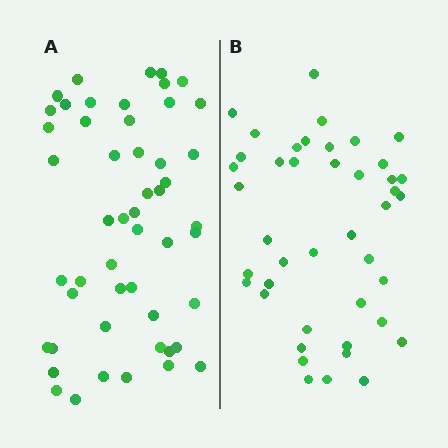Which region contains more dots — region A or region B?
Region A (the left region) has more dots.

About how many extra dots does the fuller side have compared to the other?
Region A has roughly 8 or so more dots than region B.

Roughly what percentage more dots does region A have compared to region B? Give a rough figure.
About 20% more.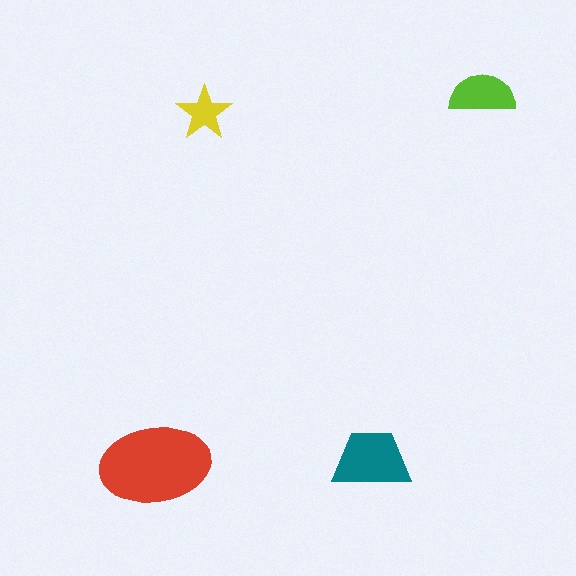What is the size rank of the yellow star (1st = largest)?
4th.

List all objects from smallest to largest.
The yellow star, the lime semicircle, the teal trapezoid, the red ellipse.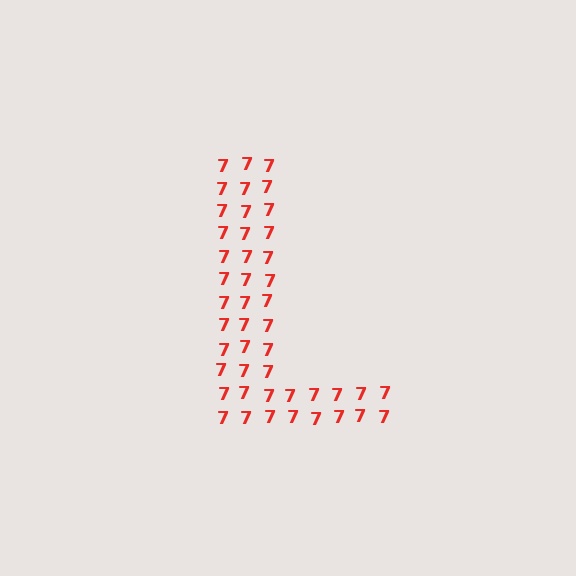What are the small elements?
The small elements are digit 7's.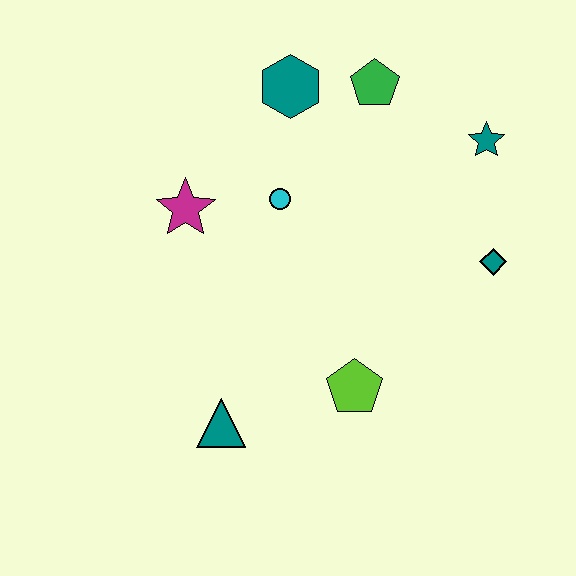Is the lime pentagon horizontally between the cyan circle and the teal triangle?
No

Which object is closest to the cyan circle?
The magenta star is closest to the cyan circle.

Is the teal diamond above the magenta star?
No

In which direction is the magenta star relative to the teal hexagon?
The magenta star is below the teal hexagon.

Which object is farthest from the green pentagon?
The teal triangle is farthest from the green pentagon.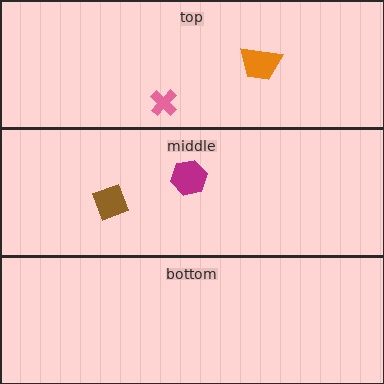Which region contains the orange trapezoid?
The top region.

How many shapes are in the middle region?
2.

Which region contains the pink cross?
The top region.